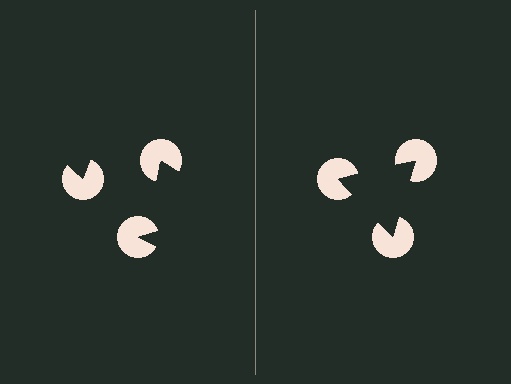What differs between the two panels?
The pac-man discs are positioned identically on both sides; only the wedge orientations differ. On the right they align to a triangle; on the left they are misaligned.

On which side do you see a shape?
An illusory triangle appears on the right side. On the left side the wedge cuts are rotated, so no coherent shape forms.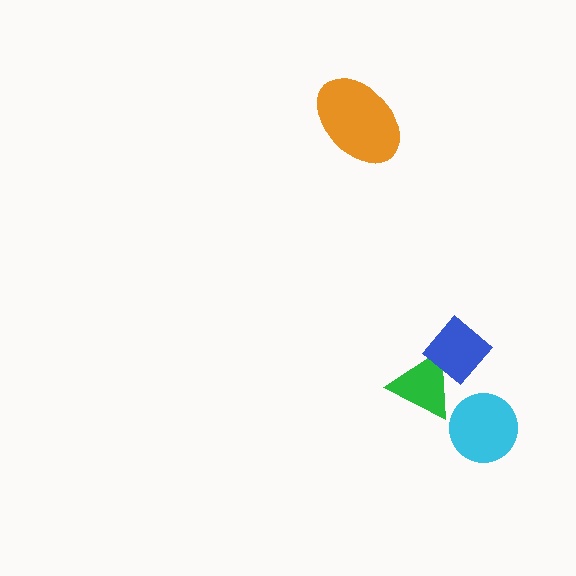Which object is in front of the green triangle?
The blue diamond is in front of the green triangle.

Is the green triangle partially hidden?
Yes, it is partially covered by another shape.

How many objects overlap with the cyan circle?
0 objects overlap with the cyan circle.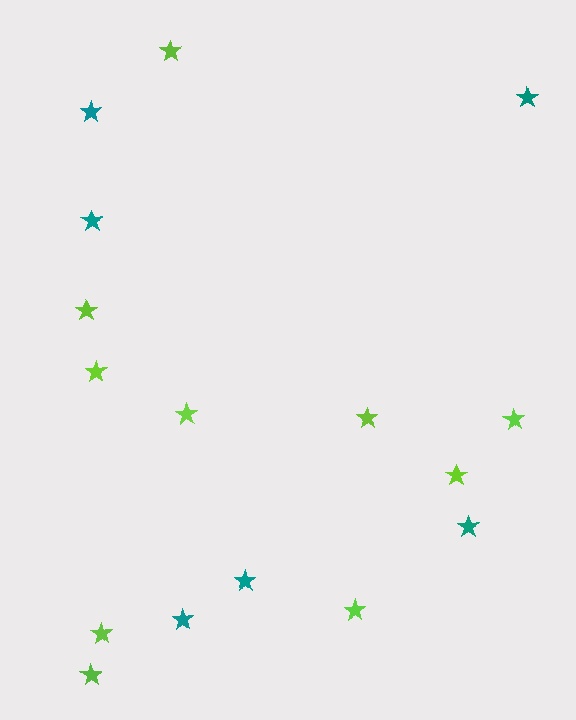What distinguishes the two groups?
There are 2 groups: one group of lime stars (10) and one group of teal stars (6).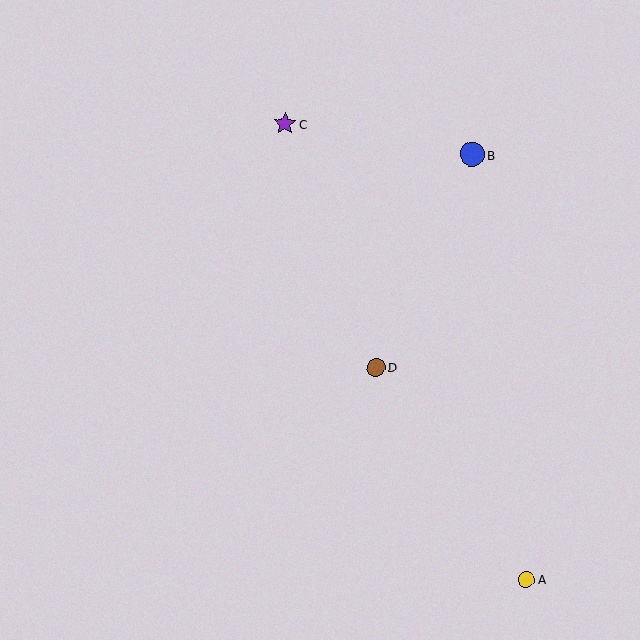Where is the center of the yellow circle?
The center of the yellow circle is at (526, 580).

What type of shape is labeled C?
Shape C is a purple star.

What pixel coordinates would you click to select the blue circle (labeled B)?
Click at (472, 154) to select the blue circle B.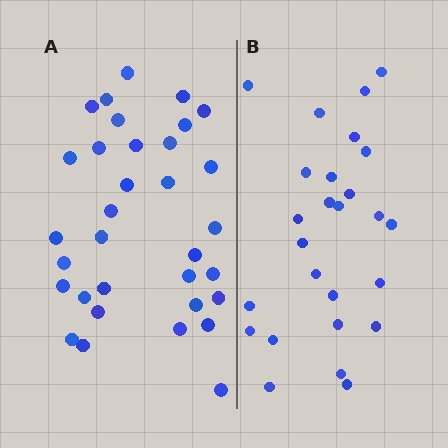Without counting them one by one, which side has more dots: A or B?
Region A (the left region) has more dots.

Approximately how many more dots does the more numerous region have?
Region A has roughly 8 or so more dots than region B.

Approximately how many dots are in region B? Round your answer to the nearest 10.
About 30 dots. (The exact count is 26, which rounds to 30.)